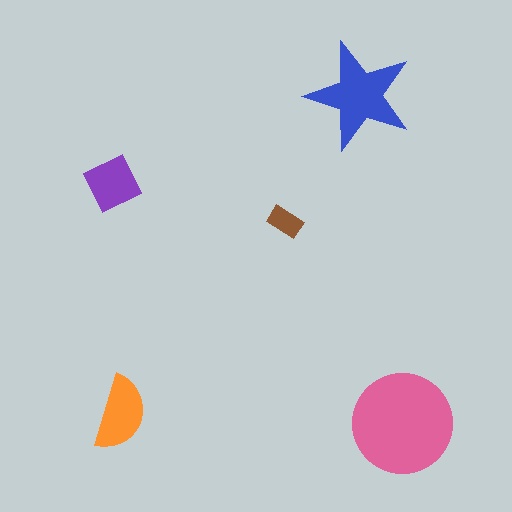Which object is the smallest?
The brown rectangle.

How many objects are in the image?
There are 5 objects in the image.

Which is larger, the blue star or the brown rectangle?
The blue star.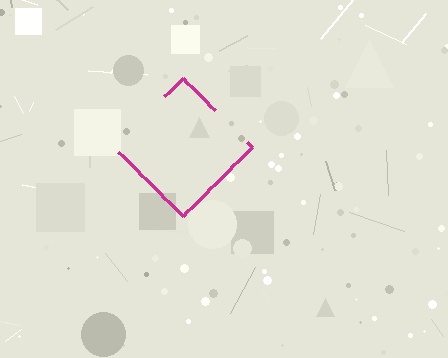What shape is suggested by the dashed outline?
The dashed outline suggests a diamond.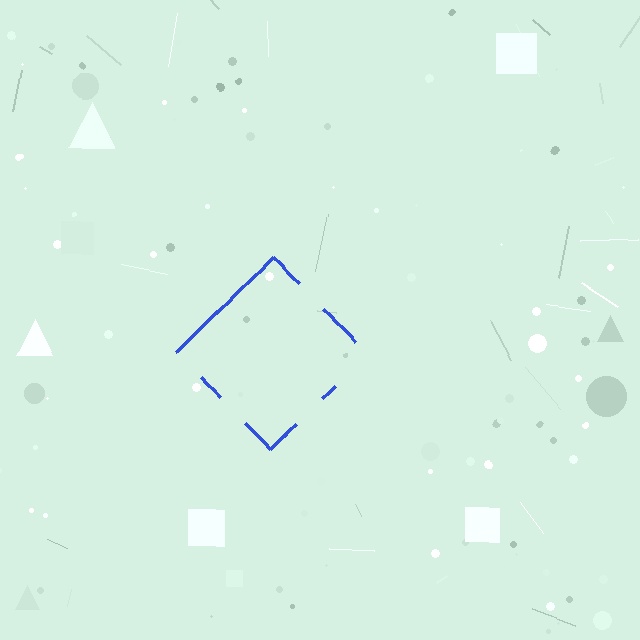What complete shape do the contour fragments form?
The contour fragments form a diamond.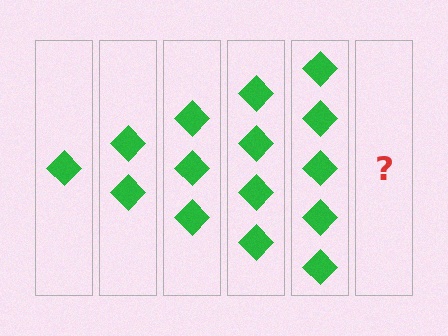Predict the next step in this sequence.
The next step is 6 diamonds.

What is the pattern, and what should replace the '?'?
The pattern is that each step adds one more diamond. The '?' should be 6 diamonds.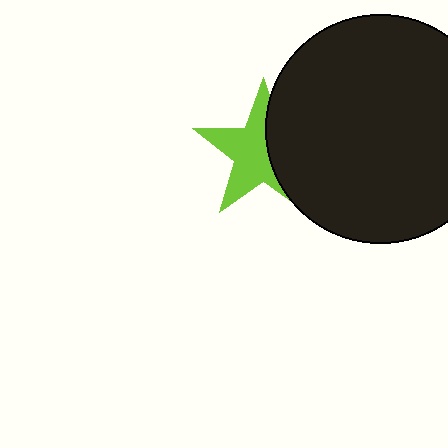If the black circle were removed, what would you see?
You would see the complete lime star.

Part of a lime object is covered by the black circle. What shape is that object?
It is a star.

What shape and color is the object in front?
The object in front is a black circle.